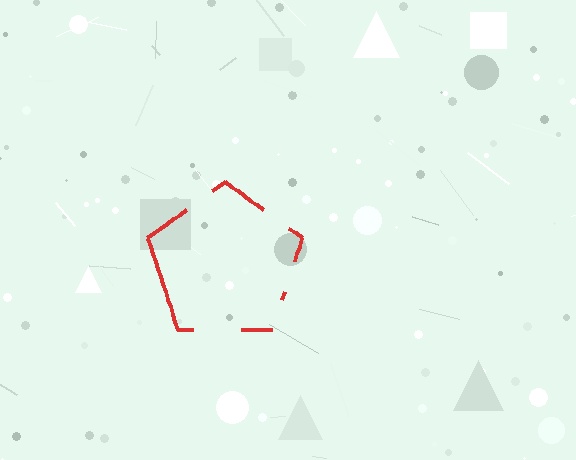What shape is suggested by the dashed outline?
The dashed outline suggests a pentagon.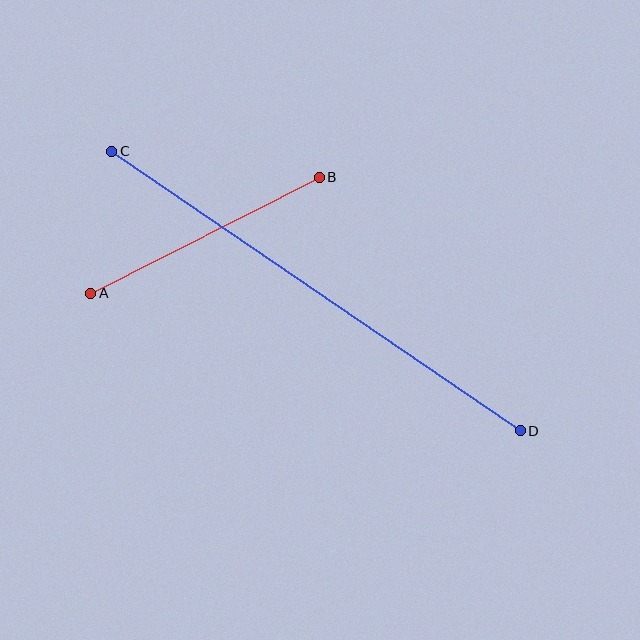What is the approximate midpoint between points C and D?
The midpoint is at approximately (316, 291) pixels.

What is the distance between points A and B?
The distance is approximately 256 pixels.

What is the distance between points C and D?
The distance is approximately 495 pixels.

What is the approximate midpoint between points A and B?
The midpoint is at approximately (205, 235) pixels.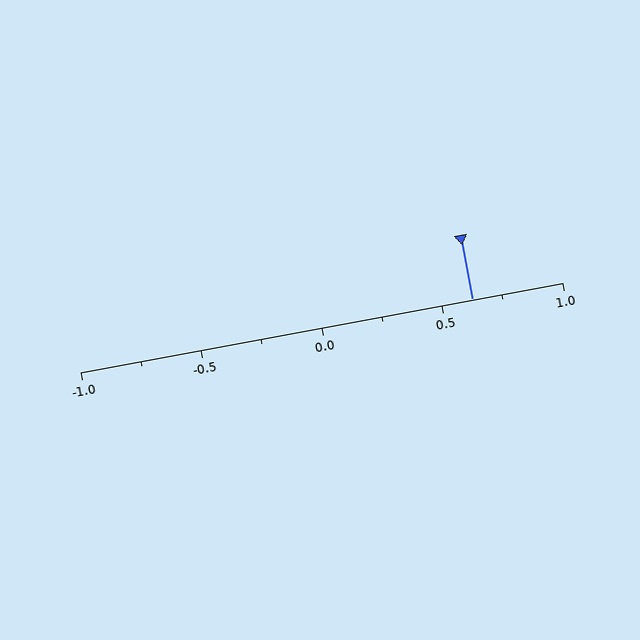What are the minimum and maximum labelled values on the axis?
The axis runs from -1.0 to 1.0.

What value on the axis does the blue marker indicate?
The marker indicates approximately 0.62.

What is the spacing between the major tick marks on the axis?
The major ticks are spaced 0.5 apart.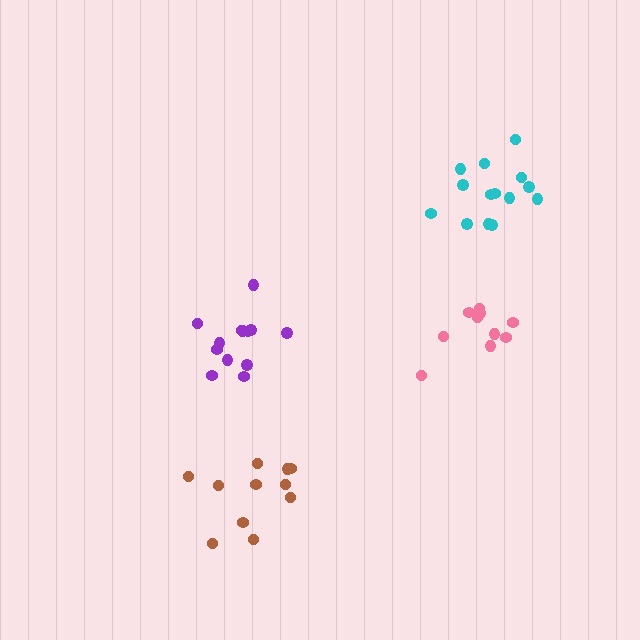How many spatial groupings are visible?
There are 4 spatial groupings.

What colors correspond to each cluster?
The clusters are colored: pink, brown, purple, cyan.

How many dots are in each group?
Group 1: 10 dots, Group 2: 11 dots, Group 3: 13 dots, Group 4: 14 dots (48 total).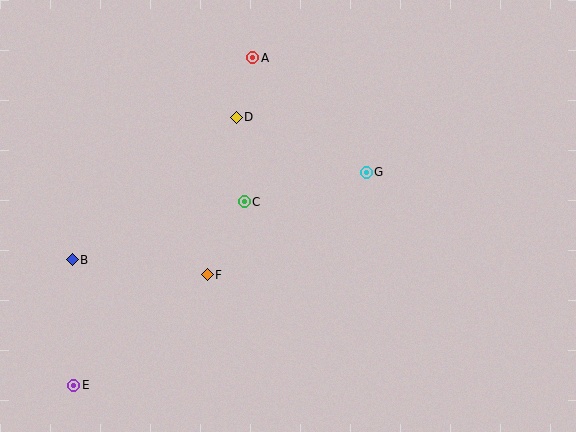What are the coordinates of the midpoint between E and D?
The midpoint between E and D is at (155, 251).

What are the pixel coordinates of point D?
Point D is at (236, 117).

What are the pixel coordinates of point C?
Point C is at (244, 202).